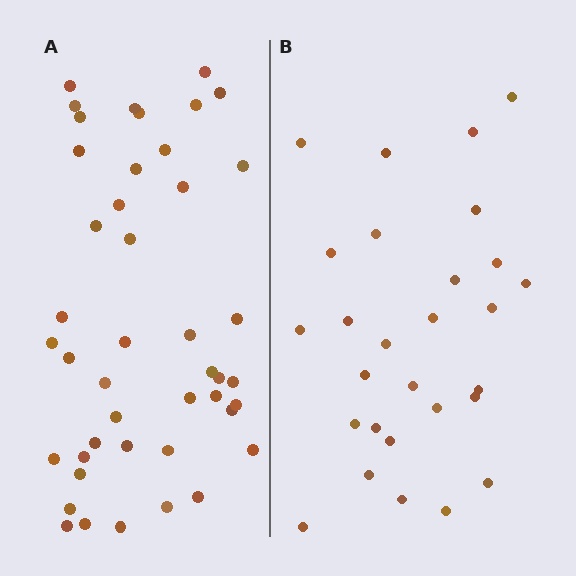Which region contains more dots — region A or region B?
Region A (the left region) has more dots.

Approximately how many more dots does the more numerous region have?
Region A has approximately 15 more dots than region B.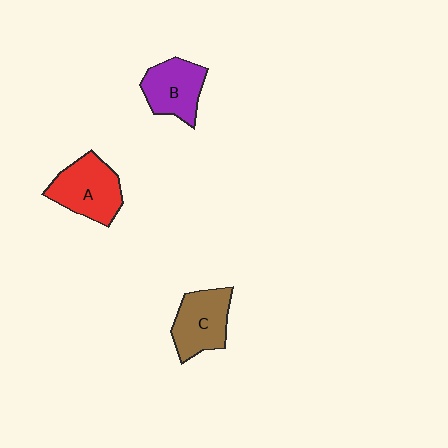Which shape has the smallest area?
Shape B (purple).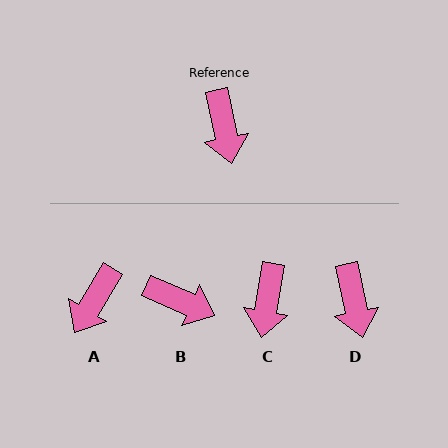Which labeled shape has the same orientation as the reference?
D.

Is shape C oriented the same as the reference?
No, it is off by about 21 degrees.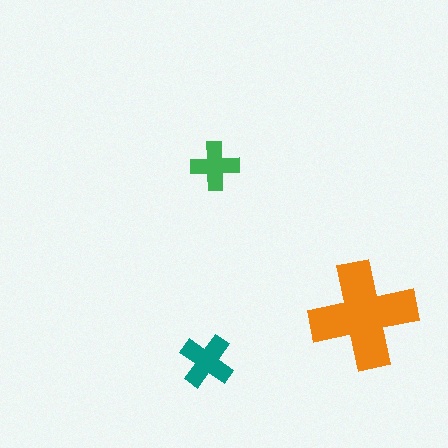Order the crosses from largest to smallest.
the orange one, the teal one, the green one.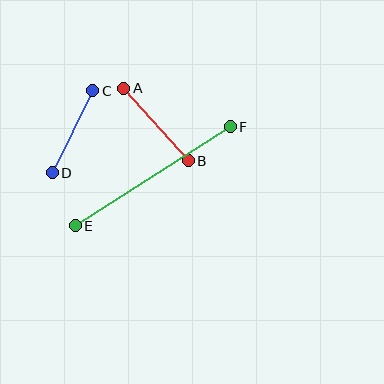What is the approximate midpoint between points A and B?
The midpoint is at approximately (156, 124) pixels.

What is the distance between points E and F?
The distance is approximately 184 pixels.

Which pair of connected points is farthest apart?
Points E and F are farthest apart.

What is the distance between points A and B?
The distance is approximately 97 pixels.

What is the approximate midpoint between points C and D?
The midpoint is at approximately (73, 132) pixels.